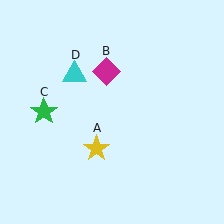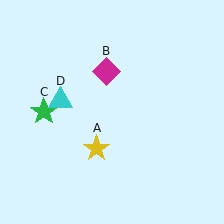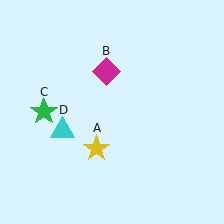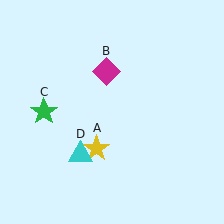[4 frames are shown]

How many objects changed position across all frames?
1 object changed position: cyan triangle (object D).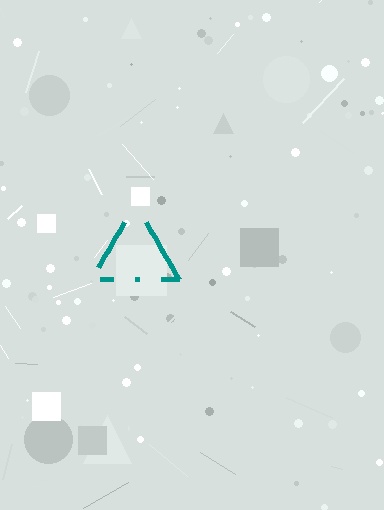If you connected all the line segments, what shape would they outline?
They would outline a triangle.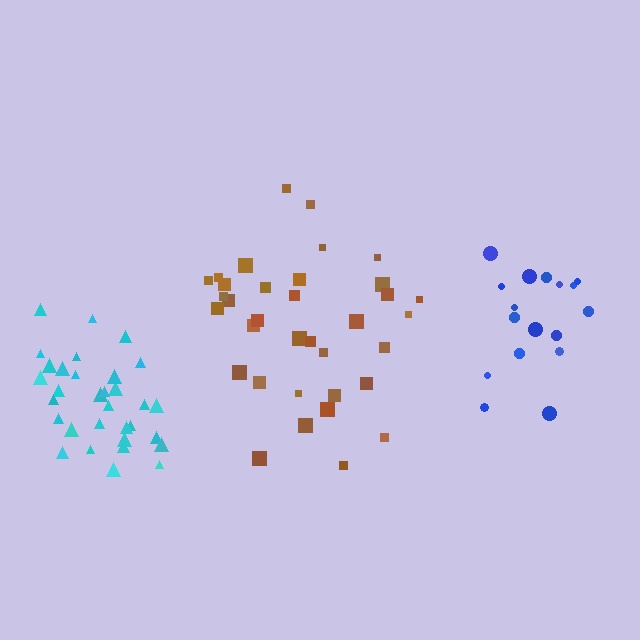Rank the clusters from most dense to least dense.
cyan, brown, blue.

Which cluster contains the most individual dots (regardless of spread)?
Brown (35).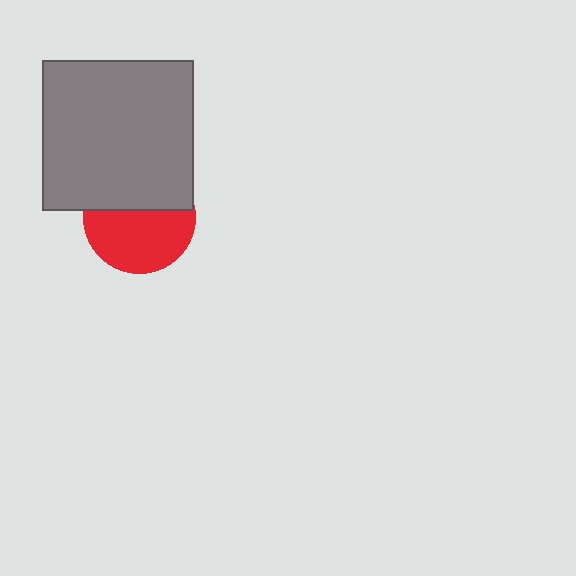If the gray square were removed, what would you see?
You would see the complete red circle.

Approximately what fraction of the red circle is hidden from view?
Roughly 43% of the red circle is hidden behind the gray square.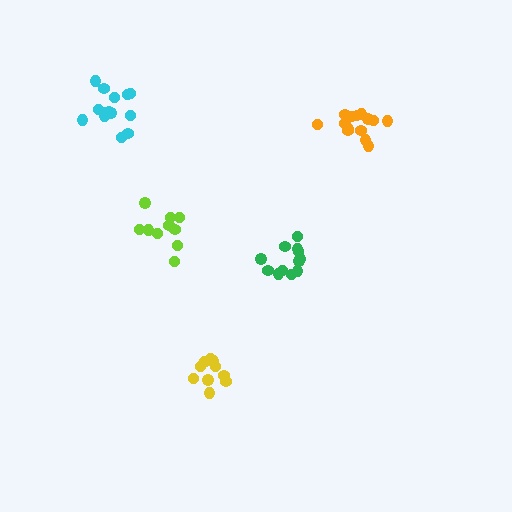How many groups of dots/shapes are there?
There are 5 groups.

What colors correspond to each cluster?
The clusters are colored: yellow, orange, cyan, lime, green.